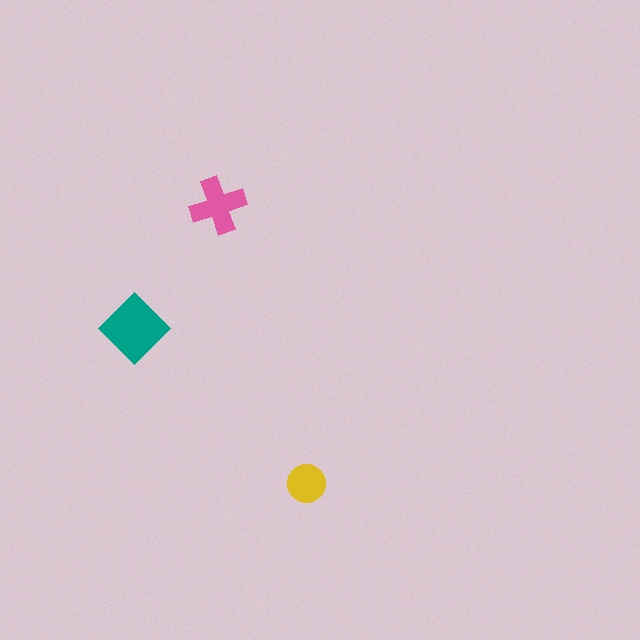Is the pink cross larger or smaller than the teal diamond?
Smaller.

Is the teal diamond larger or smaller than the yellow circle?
Larger.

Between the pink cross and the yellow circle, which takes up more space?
The pink cross.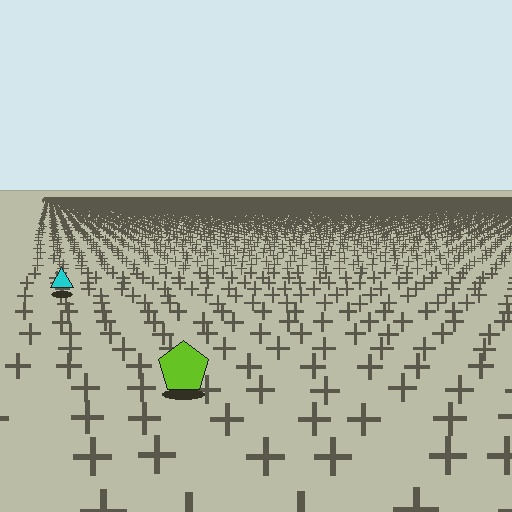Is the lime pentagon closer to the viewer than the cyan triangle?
Yes. The lime pentagon is closer — you can tell from the texture gradient: the ground texture is coarser near it.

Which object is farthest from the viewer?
The cyan triangle is farthest from the viewer. It appears smaller and the ground texture around it is denser.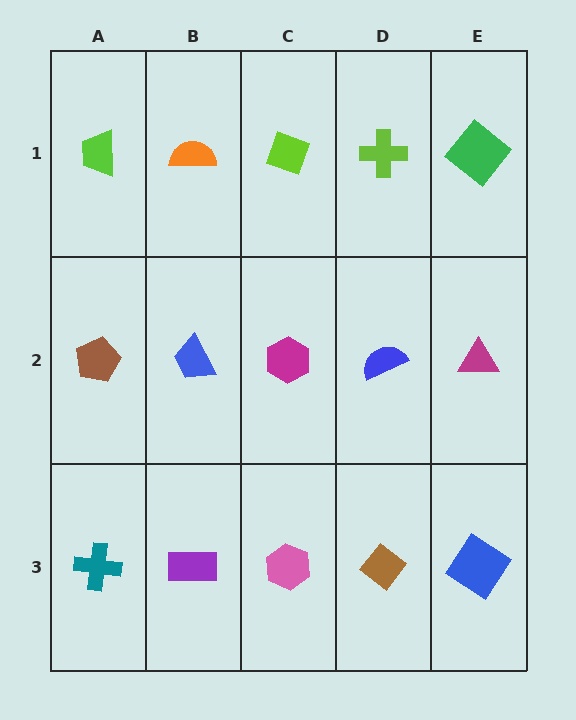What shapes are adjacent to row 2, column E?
A green diamond (row 1, column E), a blue diamond (row 3, column E), a blue semicircle (row 2, column D).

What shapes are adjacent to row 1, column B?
A blue trapezoid (row 2, column B), a lime trapezoid (row 1, column A), a lime diamond (row 1, column C).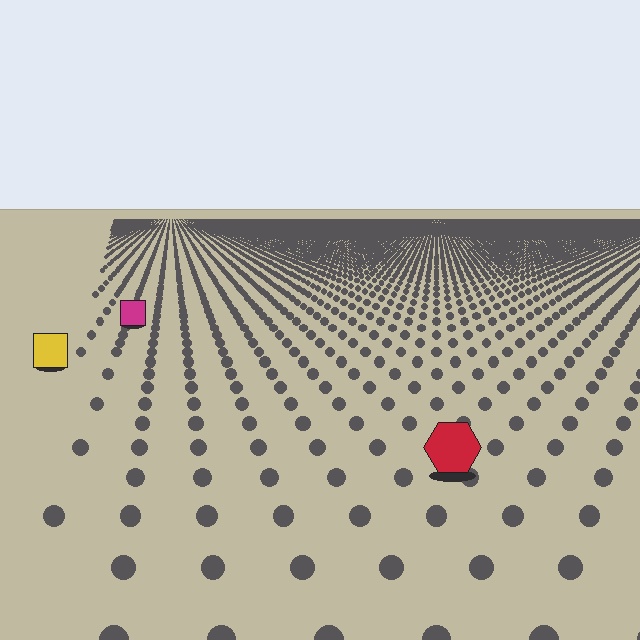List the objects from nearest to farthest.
From nearest to farthest: the red hexagon, the yellow square, the magenta square.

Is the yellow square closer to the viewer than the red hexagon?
No. The red hexagon is closer — you can tell from the texture gradient: the ground texture is coarser near it.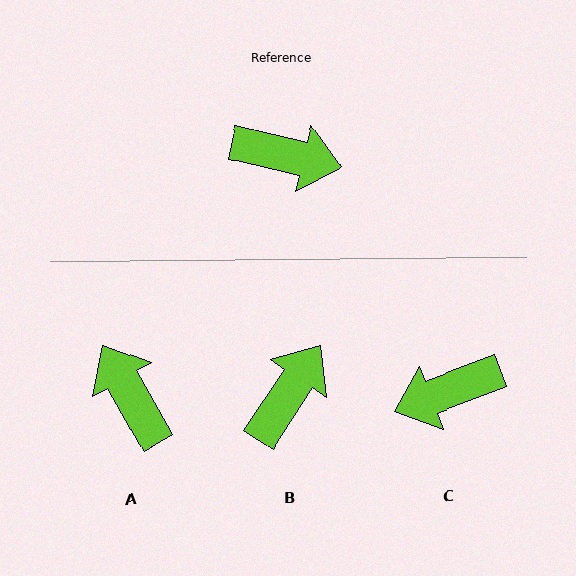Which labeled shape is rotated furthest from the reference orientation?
C, about 146 degrees away.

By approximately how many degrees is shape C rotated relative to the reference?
Approximately 146 degrees clockwise.